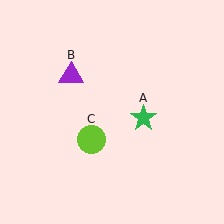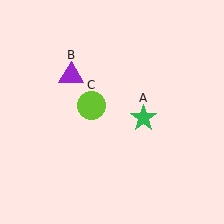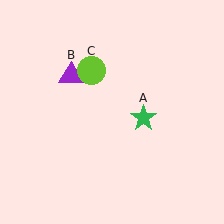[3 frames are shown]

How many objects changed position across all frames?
1 object changed position: lime circle (object C).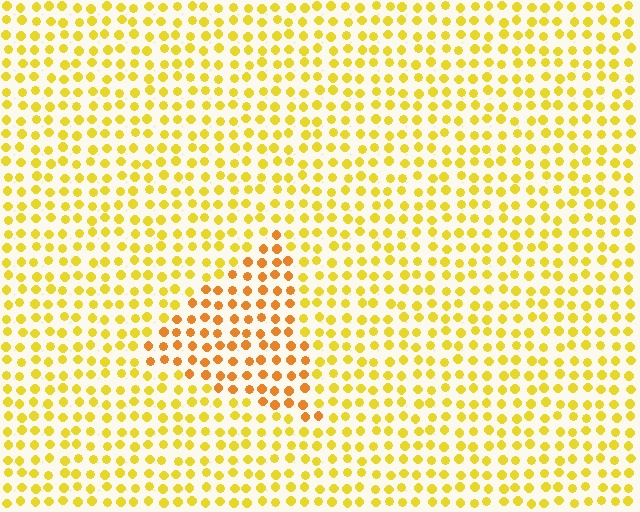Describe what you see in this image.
The image is filled with small yellow elements in a uniform arrangement. A triangle-shaped region is visible where the elements are tinted to a slightly different hue, forming a subtle color boundary.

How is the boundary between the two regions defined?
The boundary is defined purely by a slight shift in hue (about 26 degrees). Spacing, size, and orientation are identical on both sides.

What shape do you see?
I see a triangle.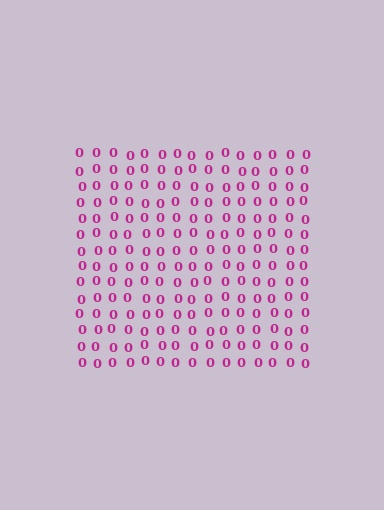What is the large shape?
The large shape is a square.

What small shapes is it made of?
It is made of small digit 0's.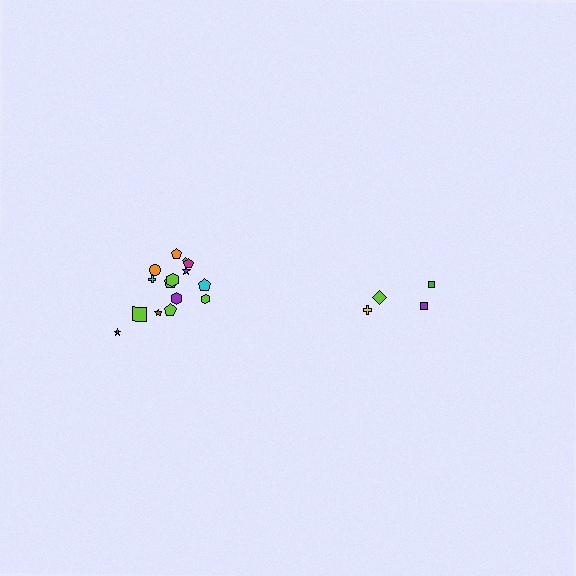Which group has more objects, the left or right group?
The left group.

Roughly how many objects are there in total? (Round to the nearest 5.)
Roughly 20 objects in total.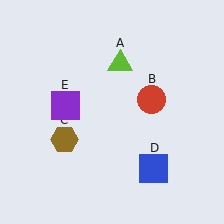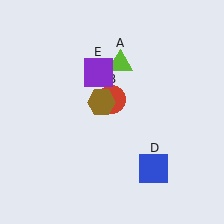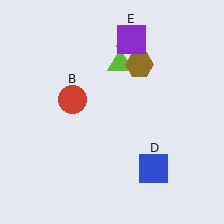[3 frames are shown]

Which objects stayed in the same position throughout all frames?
Lime triangle (object A) and blue square (object D) remained stationary.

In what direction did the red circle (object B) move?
The red circle (object B) moved left.